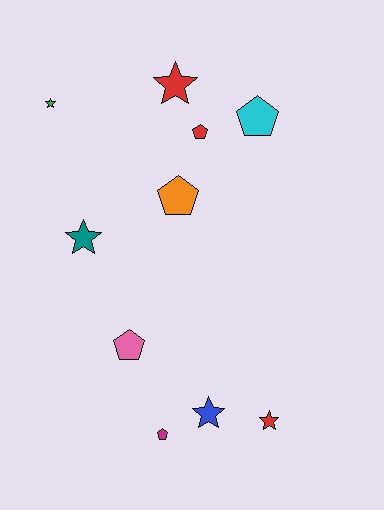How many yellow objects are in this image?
There are no yellow objects.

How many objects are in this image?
There are 10 objects.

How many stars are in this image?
There are 5 stars.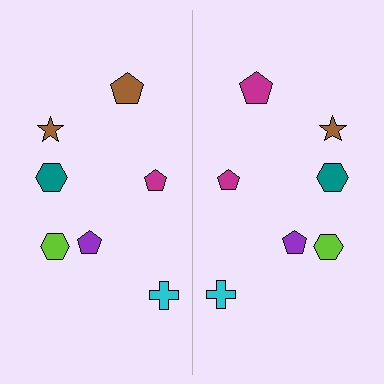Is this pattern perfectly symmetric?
No, the pattern is not perfectly symmetric. The magenta pentagon on the right side breaks the symmetry — its mirror counterpart is brown.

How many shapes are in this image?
There are 14 shapes in this image.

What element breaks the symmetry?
The magenta pentagon on the right side breaks the symmetry — its mirror counterpart is brown.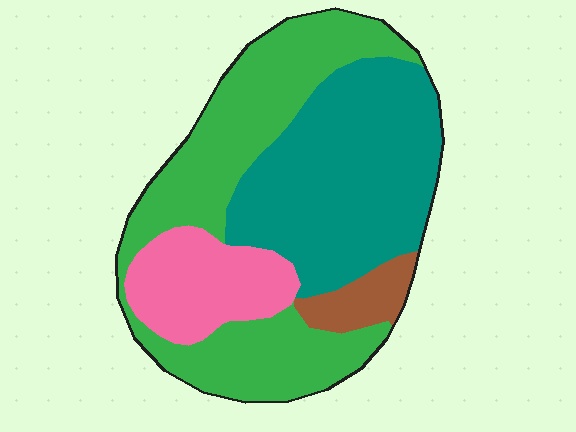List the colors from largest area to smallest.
From largest to smallest: green, teal, pink, brown.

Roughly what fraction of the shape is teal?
Teal covers roughly 40% of the shape.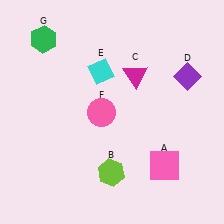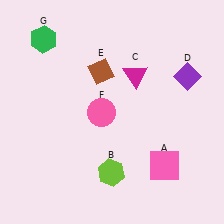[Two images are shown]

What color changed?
The diamond (E) changed from cyan in Image 1 to brown in Image 2.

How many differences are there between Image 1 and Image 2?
There is 1 difference between the two images.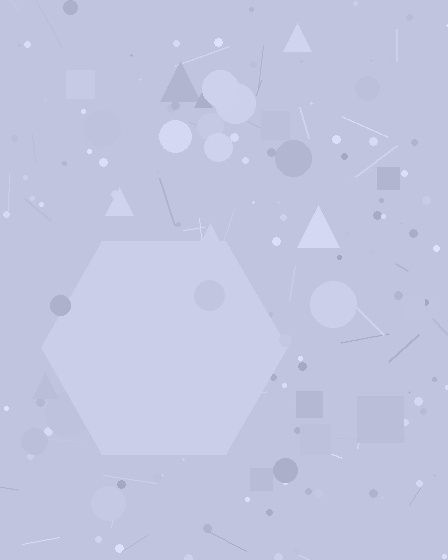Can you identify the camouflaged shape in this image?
The camouflaged shape is a hexagon.